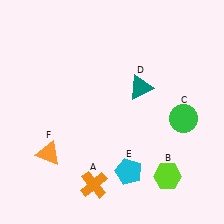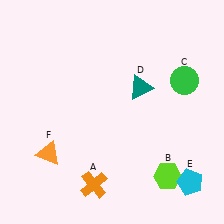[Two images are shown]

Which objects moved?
The objects that moved are: the green circle (C), the cyan pentagon (E).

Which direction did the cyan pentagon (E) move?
The cyan pentagon (E) moved right.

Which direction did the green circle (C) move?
The green circle (C) moved up.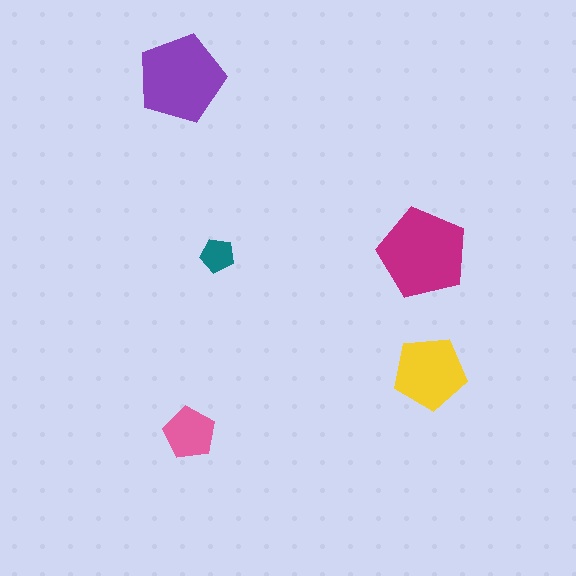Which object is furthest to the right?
The yellow pentagon is rightmost.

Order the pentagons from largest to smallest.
the magenta one, the purple one, the yellow one, the pink one, the teal one.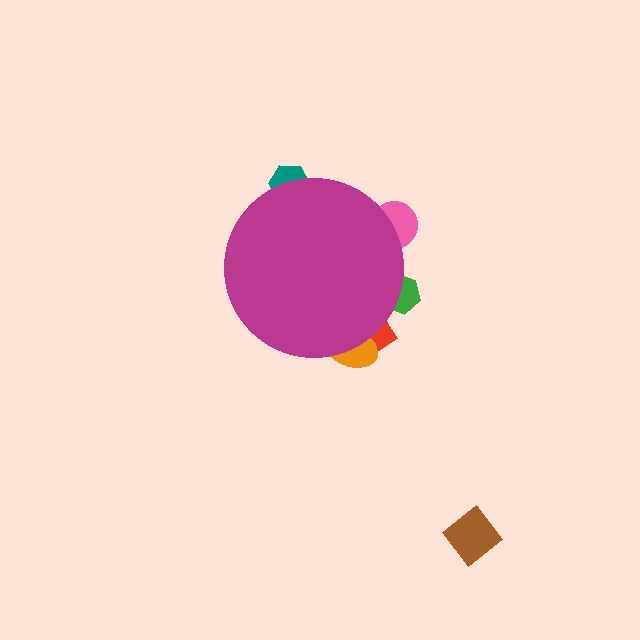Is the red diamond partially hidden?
Yes, the red diamond is partially hidden behind the magenta circle.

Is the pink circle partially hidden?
Yes, the pink circle is partially hidden behind the magenta circle.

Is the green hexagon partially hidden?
Yes, the green hexagon is partially hidden behind the magenta circle.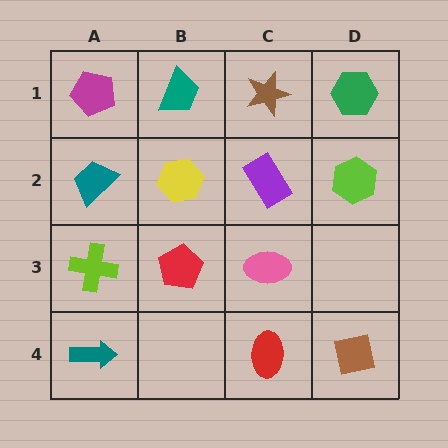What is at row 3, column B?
A red pentagon.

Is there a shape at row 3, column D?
No, that cell is empty.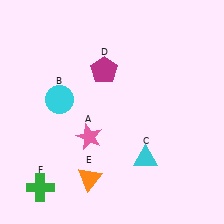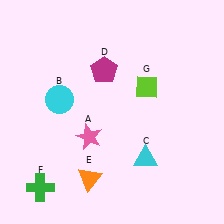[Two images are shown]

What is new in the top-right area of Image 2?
A lime diamond (G) was added in the top-right area of Image 2.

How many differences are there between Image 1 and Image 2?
There is 1 difference between the two images.